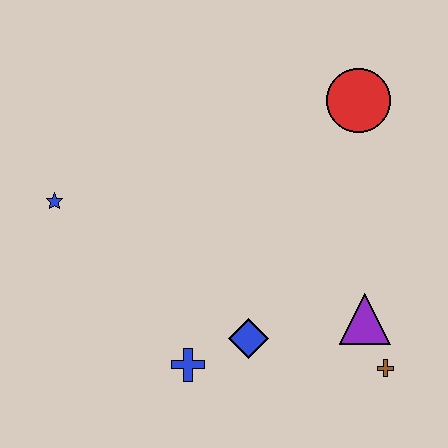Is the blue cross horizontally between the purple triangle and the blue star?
Yes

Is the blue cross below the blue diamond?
Yes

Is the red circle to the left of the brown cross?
Yes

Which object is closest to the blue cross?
The blue diamond is closest to the blue cross.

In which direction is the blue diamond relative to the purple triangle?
The blue diamond is to the left of the purple triangle.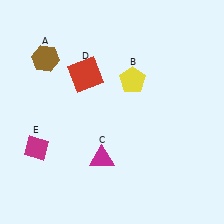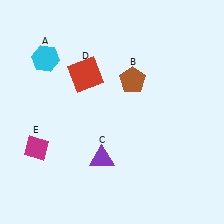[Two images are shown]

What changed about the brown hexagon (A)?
In Image 1, A is brown. In Image 2, it changed to cyan.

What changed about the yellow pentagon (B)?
In Image 1, B is yellow. In Image 2, it changed to brown.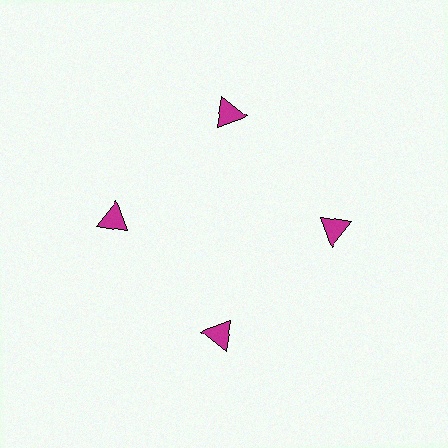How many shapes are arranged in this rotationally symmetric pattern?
There are 4 shapes, arranged in 4 groups of 1.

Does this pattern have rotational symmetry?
Yes, this pattern has 4-fold rotational symmetry. It looks the same after rotating 90 degrees around the center.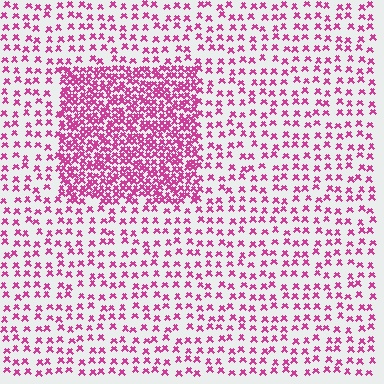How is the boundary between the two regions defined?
The boundary is defined by a change in element density (approximately 2.7x ratio). All elements are the same color, size, and shape.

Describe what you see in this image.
The image contains small magenta elements arranged at two different densities. A rectangle-shaped region is visible where the elements are more densely packed than the surrounding area.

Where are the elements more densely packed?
The elements are more densely packed inside the rectangle boundary.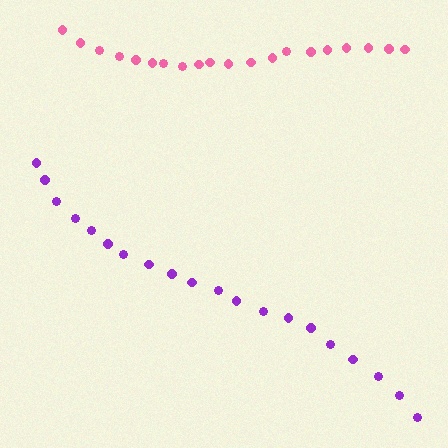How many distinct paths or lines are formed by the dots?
There are 2 distinct paths.